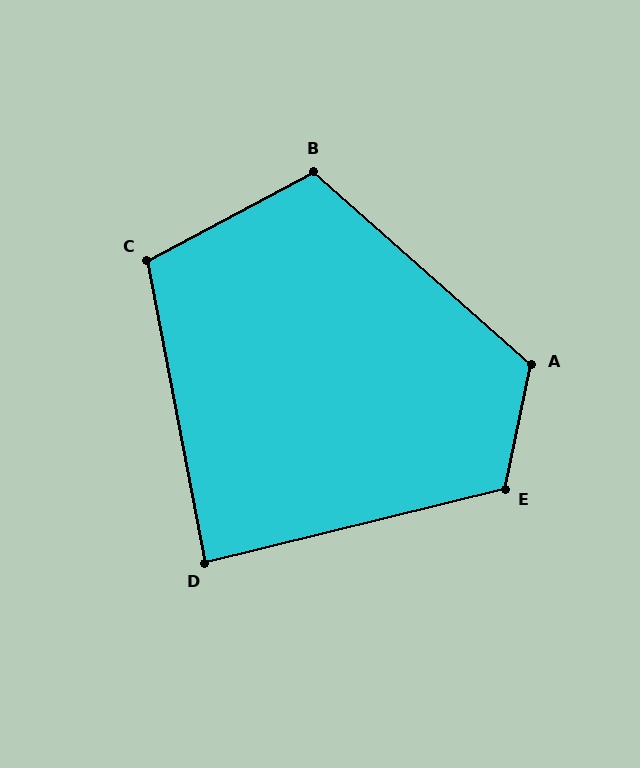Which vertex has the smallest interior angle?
D, at approximately 87 degrees.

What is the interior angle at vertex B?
Approximately 110 degrees (obtuse).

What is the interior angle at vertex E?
Approximately 116 degrees (obtuse).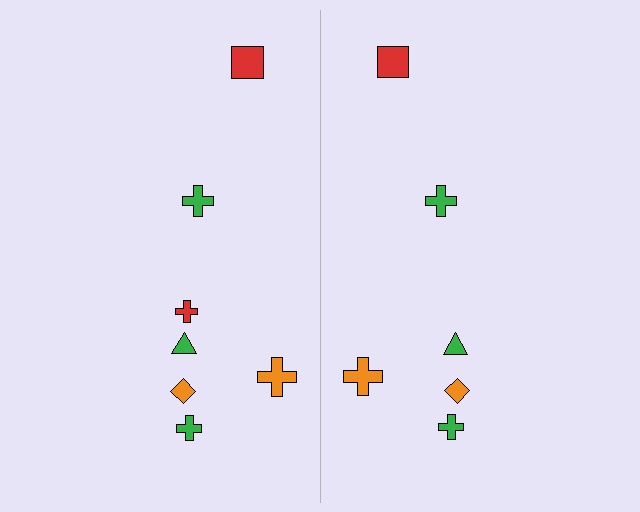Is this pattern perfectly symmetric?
No, the pattern is not perfectly symmetric. A red cross is missing from the right side.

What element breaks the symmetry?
A red cross is missing from the right side.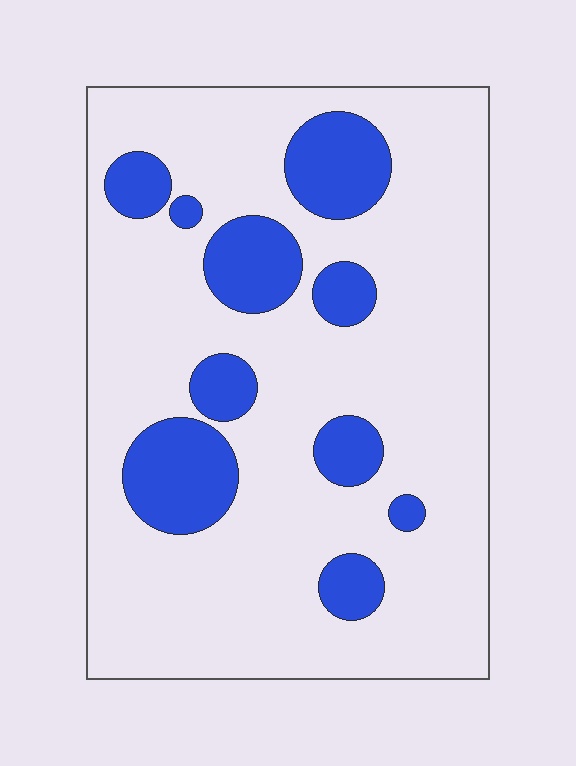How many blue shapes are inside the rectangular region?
10.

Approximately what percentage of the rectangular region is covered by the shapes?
Approximately 20%.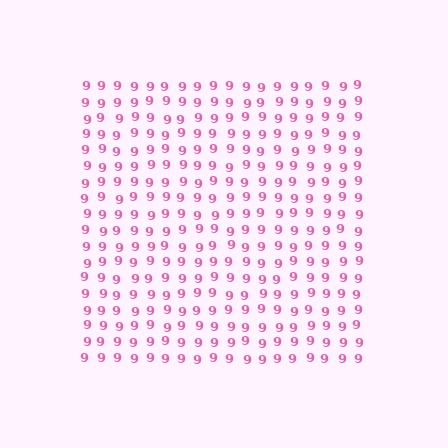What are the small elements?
The small elements are digit 9's.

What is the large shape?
The large shape is a square.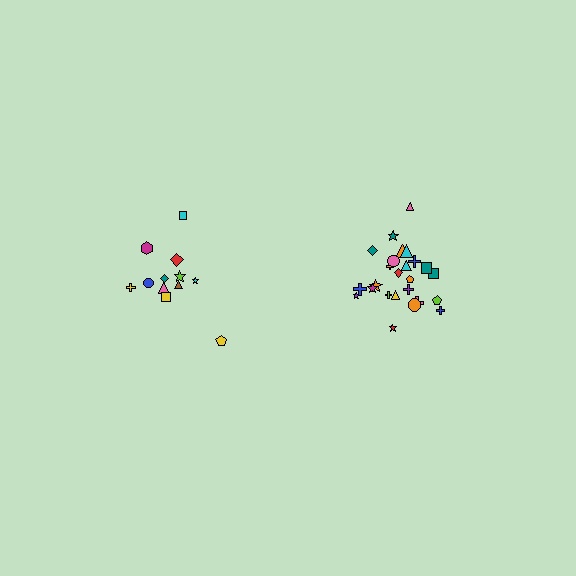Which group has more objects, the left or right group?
The right group.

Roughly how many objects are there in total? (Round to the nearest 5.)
Roughly 35 objects in total.